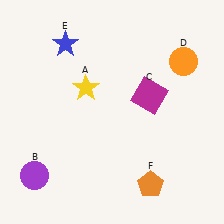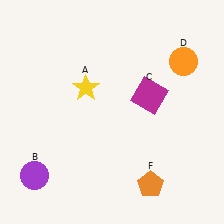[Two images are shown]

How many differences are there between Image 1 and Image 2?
There is 1 difference between the two images.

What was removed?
The blue star (E) was removed in Image 2.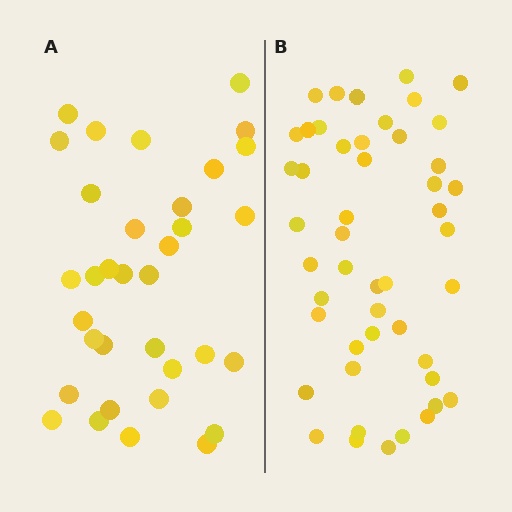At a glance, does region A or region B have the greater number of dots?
Region B (the right region) has more dots.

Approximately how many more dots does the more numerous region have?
Region B has approximately 15 more dots than region A.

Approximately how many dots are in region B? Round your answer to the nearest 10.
About 50 dots. (The exact count is 48, which rounds to 50.)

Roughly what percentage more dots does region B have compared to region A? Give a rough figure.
About 40% more.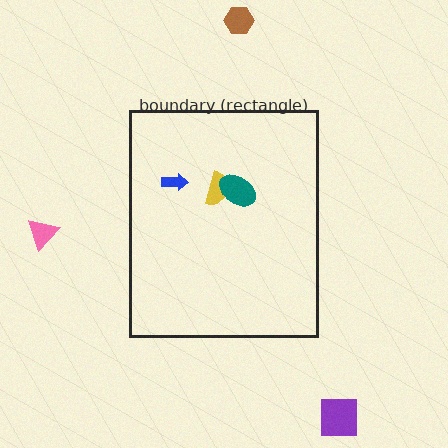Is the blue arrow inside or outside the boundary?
Inside.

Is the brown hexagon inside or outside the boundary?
Outside.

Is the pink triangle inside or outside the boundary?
Outside.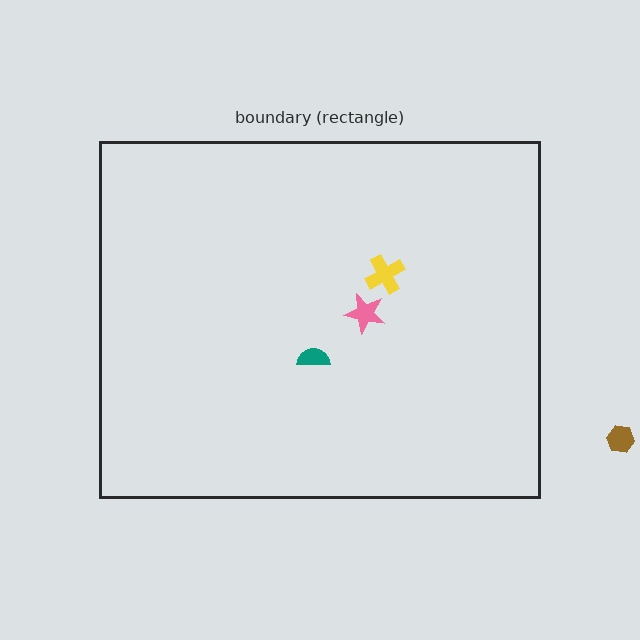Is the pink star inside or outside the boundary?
Inside.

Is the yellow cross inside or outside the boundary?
Inside.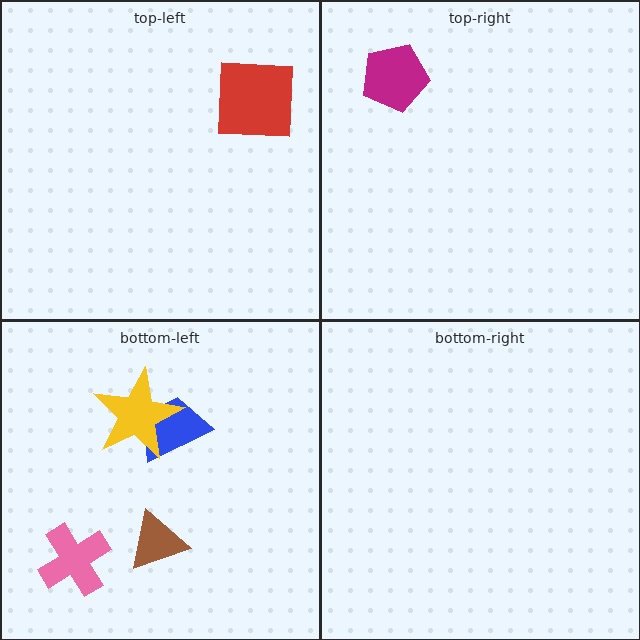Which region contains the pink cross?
The bottom-left region.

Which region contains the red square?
The top-left region.